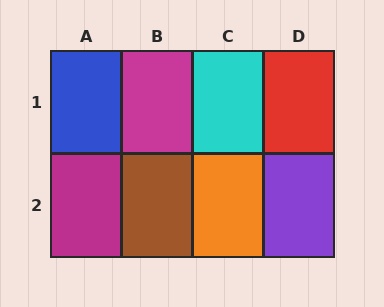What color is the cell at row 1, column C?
Cyan.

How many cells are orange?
1 cell is orange.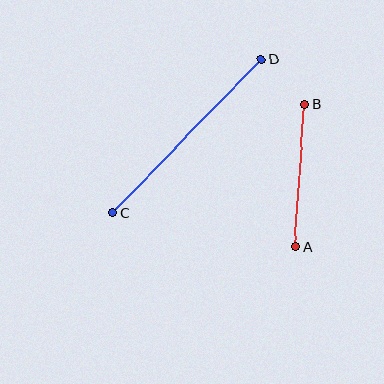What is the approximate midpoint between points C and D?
The midpoint is at approximately (187, 136) pixels.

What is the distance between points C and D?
The distance is approximately 213 pixels.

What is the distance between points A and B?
The distance is approximately 143 pixels.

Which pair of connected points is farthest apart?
Points C and D are farthest apart.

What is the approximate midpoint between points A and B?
The midpoint is at approximately (300, 175) pixels.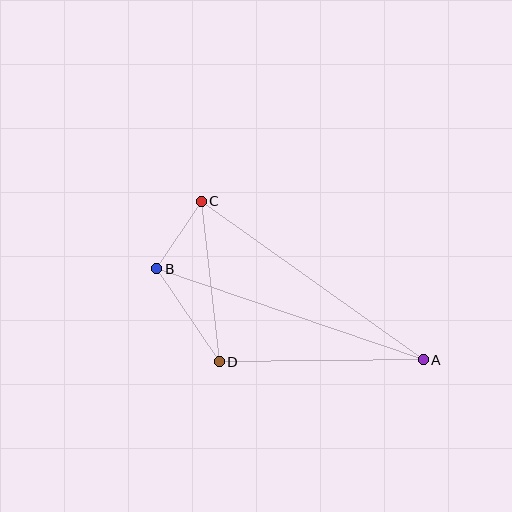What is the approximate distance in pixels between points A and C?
The distance between A and C is approximately 273 pixels.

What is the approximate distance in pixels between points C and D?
The distance between C and D is approximately 161 pixels.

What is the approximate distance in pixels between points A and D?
The distance between A and D is approximately 204 pixels.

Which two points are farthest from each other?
Points A and B are farthest from each other.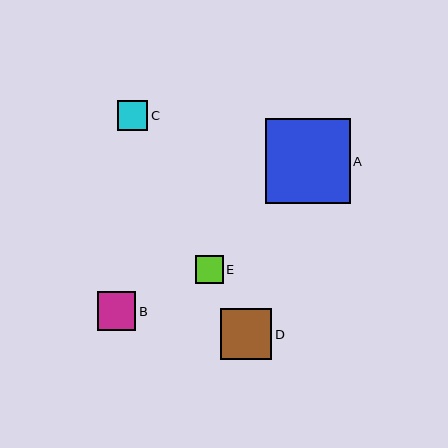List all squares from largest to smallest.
From largest to smallest: A, D, B, C, E.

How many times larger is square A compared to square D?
Square A is approximately 1.6 times the size of square D.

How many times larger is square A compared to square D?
Square A is approximately 1.6 times the size of square D.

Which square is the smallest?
Square E is the smallest with a size of approximately 27 pixels.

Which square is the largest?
Square A is the largest with a size of approximately 85 pixels.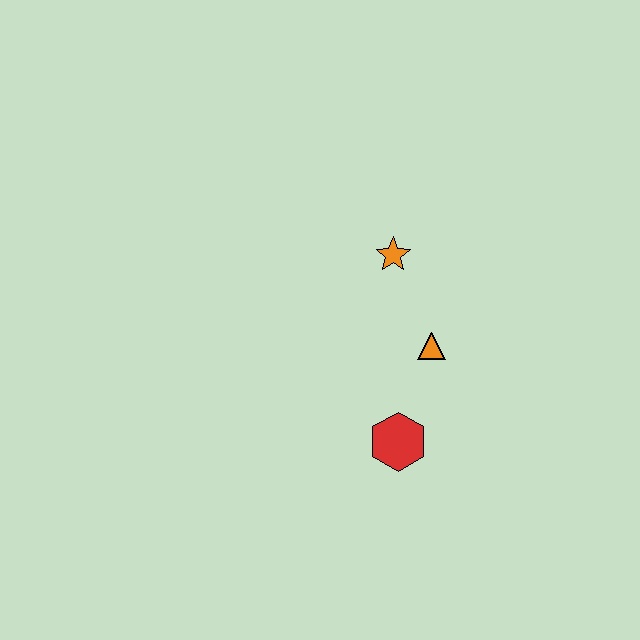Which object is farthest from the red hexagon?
The orange star is farthest from the red hexagon.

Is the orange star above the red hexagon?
Yes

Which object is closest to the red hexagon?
The orange triangle is closest to the red hexagon.